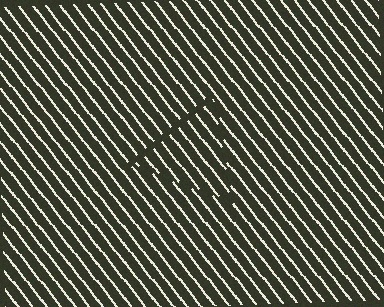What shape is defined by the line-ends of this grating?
An illusory triangle. The interior of the shape contains the same grating, shifted by half a period — the contour is defined by the phase discontinuity where line-ends from the inner and outer gratings abut.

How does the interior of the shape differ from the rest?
The interior of the shape contains the same grating, shifted by half a period — the contour is defined by the phase discontinuity where line-ends from the inner and outer gratings abut.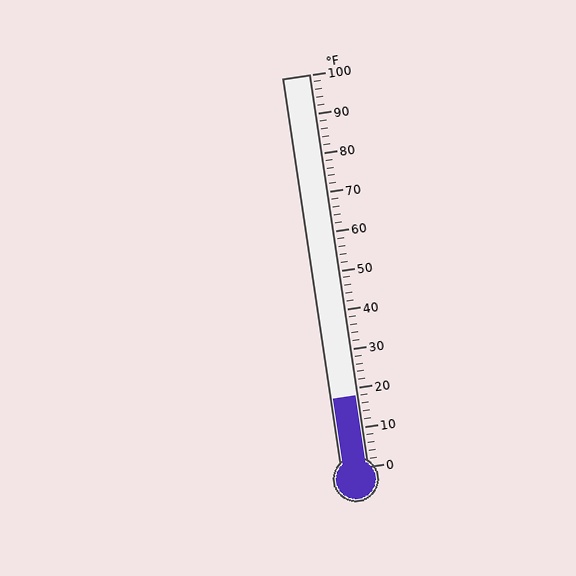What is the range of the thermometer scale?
The thermometer scale ranges from 0°F to 100°F.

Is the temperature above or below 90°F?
The temperature is below 90°F.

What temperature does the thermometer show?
The thermometer shows approximately 18°F.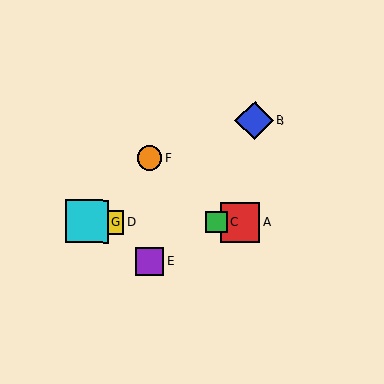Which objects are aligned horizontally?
Objects A, C, D, G are aligned horizontally.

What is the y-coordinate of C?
Object C is at y≈222.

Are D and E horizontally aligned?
No, D is at y≈222 and E is at y≈261.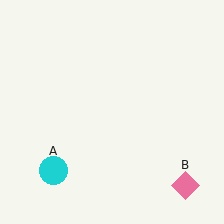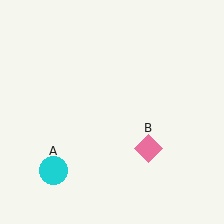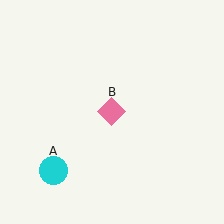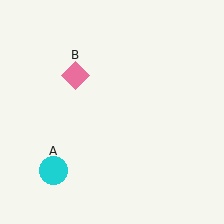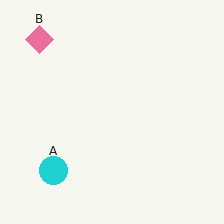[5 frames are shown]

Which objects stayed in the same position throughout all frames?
Cyan circle (object A) remained stationary.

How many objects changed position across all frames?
1 object changed position: pink diamond (object B).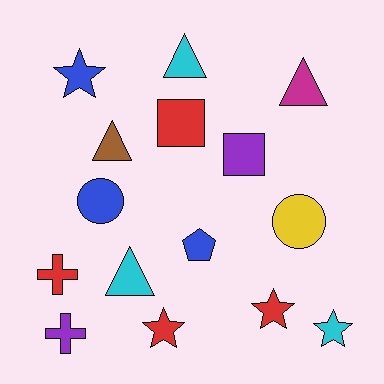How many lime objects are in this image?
There are no lime objects.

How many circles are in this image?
There are 2 circles.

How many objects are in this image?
There are 15 objects.